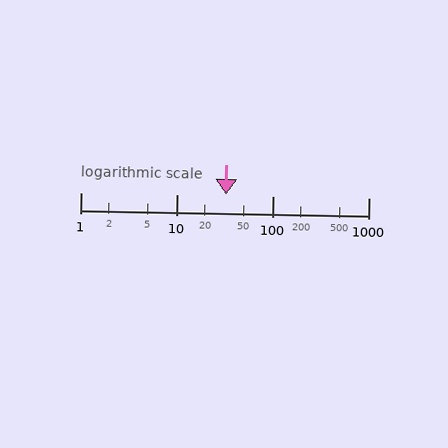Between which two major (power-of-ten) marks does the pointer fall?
The pointer is between 10 and 100.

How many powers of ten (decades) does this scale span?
The scale spans 3 decades, from 1 to 1000.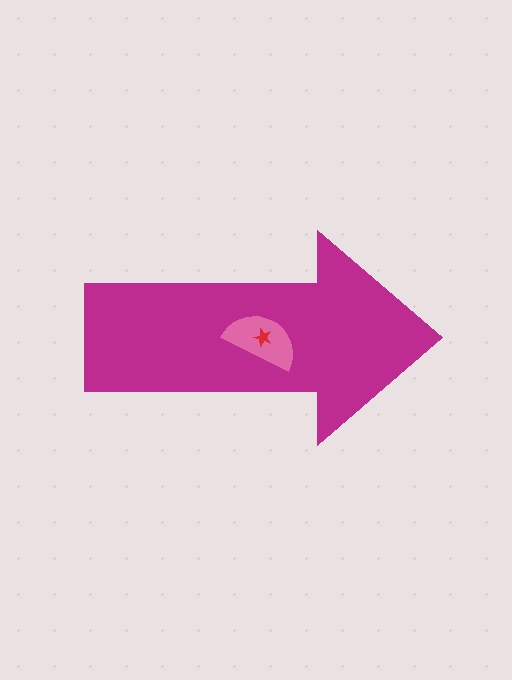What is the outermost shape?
The magenta arrow.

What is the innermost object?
The red star.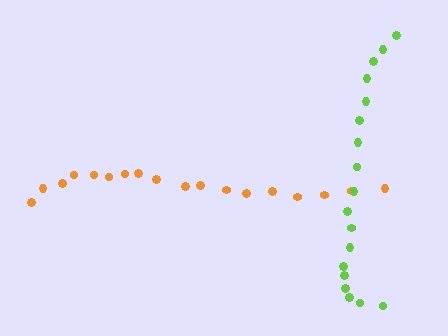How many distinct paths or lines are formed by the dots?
There are 2 distinct paths.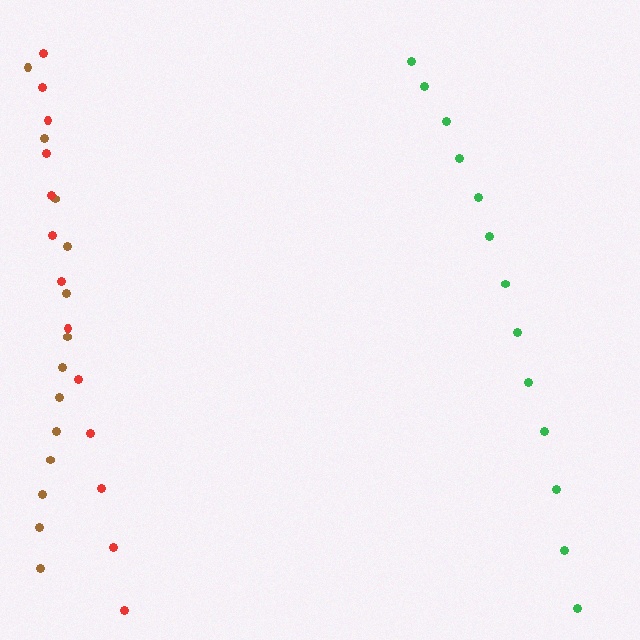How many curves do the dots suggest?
There are 3 distinct paths.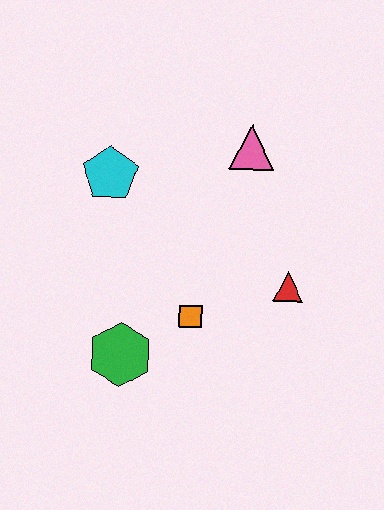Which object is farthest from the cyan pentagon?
The red triangle is farthest from the cyan pentagon.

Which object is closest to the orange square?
The green hexagon is closest to the orange square.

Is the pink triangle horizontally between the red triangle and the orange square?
Yes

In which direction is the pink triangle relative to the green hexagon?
The pink triangle is above the green hexagon.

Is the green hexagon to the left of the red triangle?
Yes